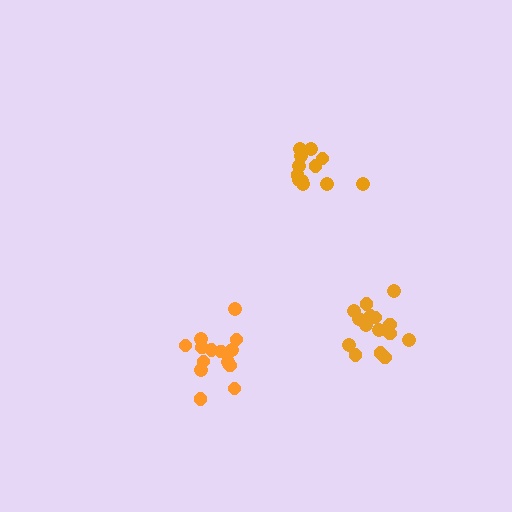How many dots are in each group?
Group 1: 14 dots, Group 2: 16 dots, Group 3: 12 dots (42 total).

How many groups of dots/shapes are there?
There are 3 groups.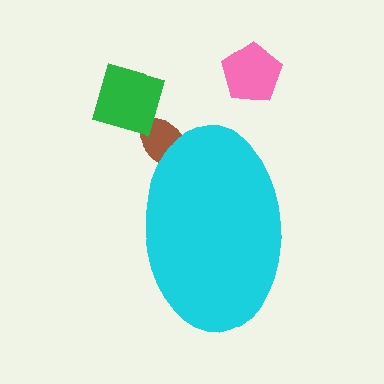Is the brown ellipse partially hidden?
Yes, the brown ellipse is partially hidden behind the cyan ellipse.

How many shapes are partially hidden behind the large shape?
1 shape is partially hidden.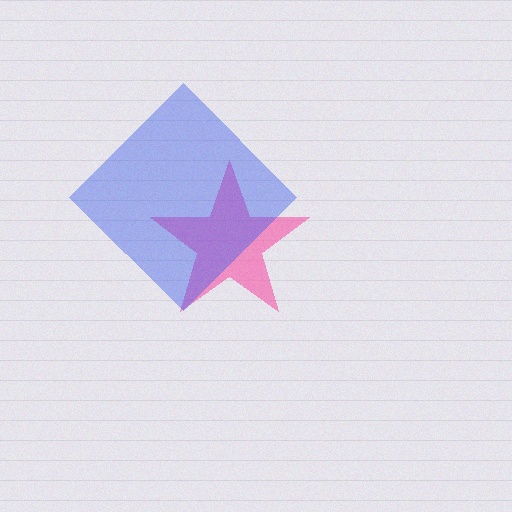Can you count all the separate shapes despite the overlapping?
Yes, there are 2 separate shapes.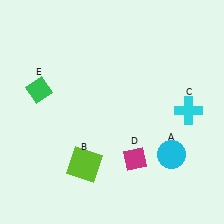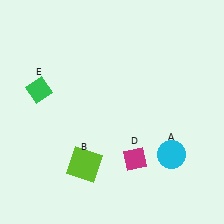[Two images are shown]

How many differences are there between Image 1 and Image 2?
There is 1 difference between the two images.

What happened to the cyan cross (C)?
The cyan cross (C) was removed in Image 2. It was in the top-right area of Image 1.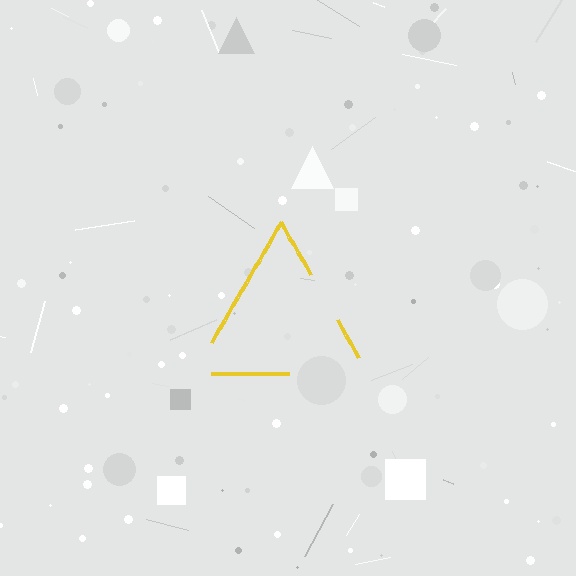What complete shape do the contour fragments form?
The contour fragments form a triangle.